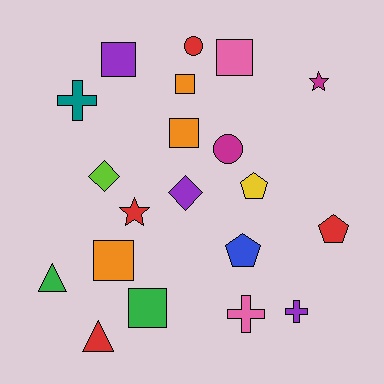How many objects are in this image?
There are 20 objects.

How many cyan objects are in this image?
There are no cyan objects.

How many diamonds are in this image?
There are 2 diamonds.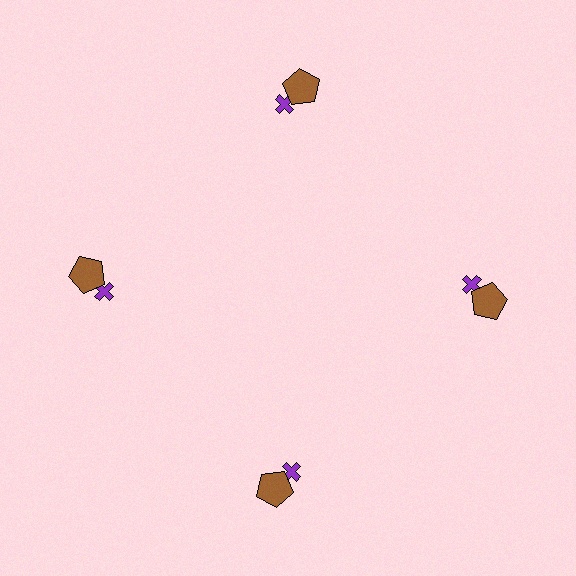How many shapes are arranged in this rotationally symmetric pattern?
There are 8 shapes, arranged in 4 groups of 2.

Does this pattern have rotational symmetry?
Yes, this pattern has 4-fold rotational symmetry. It looks the same after rotating 90 degrees around the center.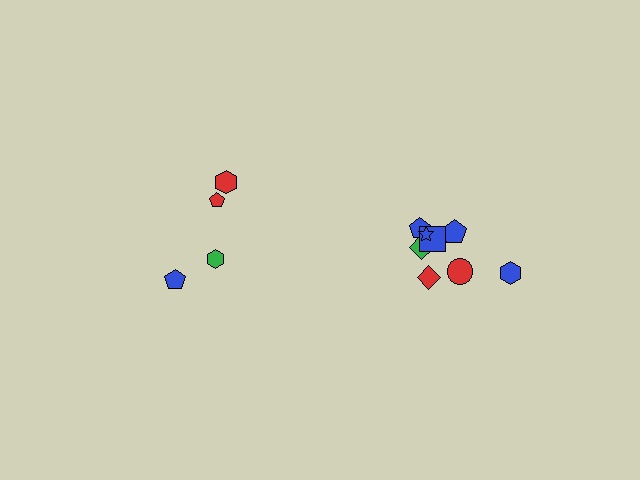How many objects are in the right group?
There are 8 objects.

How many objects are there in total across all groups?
There are 12 objects.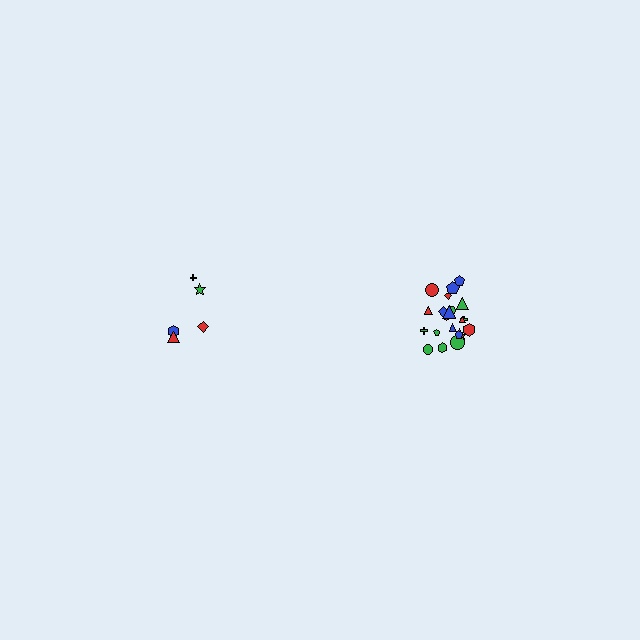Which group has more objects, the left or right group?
The right group.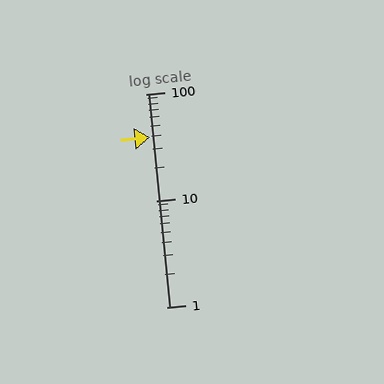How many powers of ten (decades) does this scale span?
The scale spans 2 decades, from 1 to 100.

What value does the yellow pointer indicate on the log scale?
The pointer indicates approximately 39.